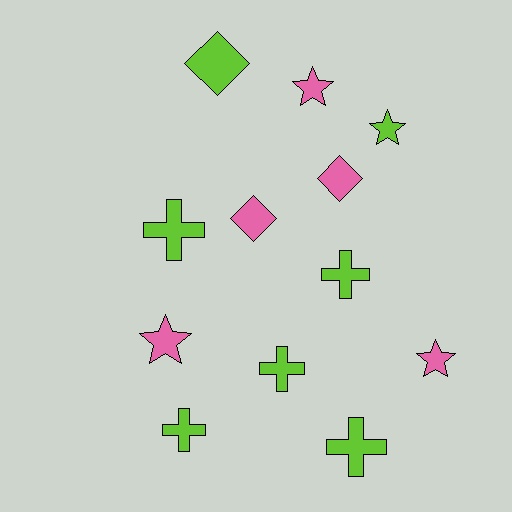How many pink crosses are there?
There are no pink crosses.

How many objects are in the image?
There are 12 objects.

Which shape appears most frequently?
Cross, with 5 objects.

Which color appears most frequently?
Lime, with 7 objects.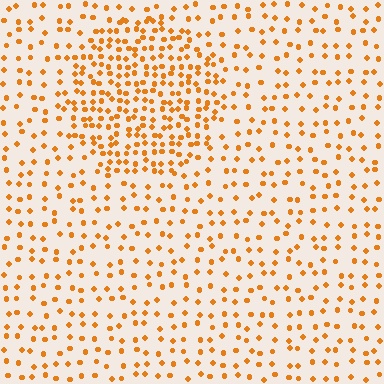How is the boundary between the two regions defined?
The boundary is defined by a change in element density (approximately 2.1x ratio). All elements are the same color, size, and shape.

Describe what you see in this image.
The image contains small orange elements arranged at two different densities. A circle-shaped region is visible where the elements are more densely packed than the surrounding area.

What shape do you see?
I see a circle.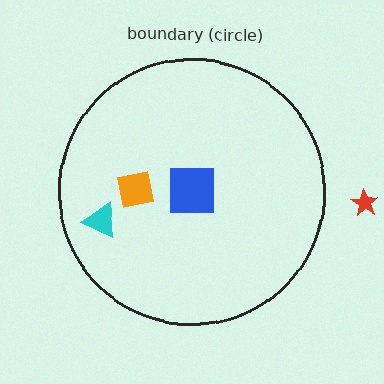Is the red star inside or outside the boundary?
Outside.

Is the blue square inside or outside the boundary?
Inside.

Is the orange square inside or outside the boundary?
Inside.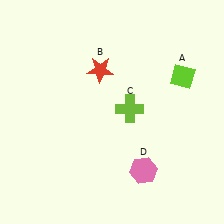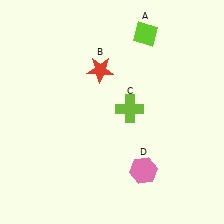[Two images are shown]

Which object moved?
The lime diamond (A) moved up.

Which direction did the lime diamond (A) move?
The lime diamond (A) moved up.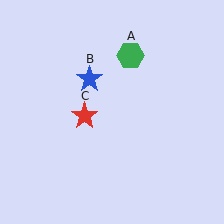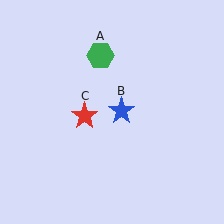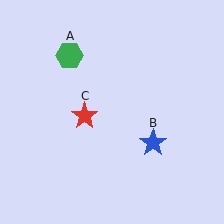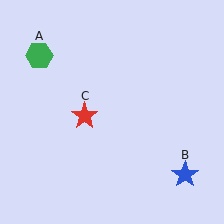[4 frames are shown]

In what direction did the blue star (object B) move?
The blue star (object B) moved down and to the right.